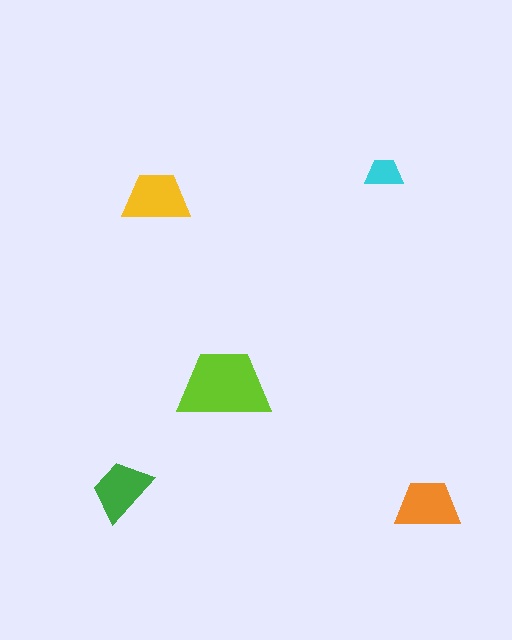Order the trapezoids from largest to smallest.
the lime one, the yellow one, the orange one, the green one, the cyan one.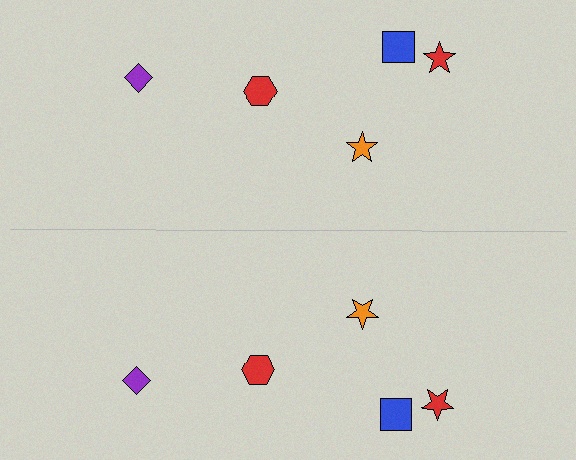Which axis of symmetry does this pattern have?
The pattern has a horizontal axis of symmetry running through the center of the image.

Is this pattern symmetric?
Yes, this pattern has bilateral (reflection) symmetry.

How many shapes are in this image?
There are 10 shapes in this image.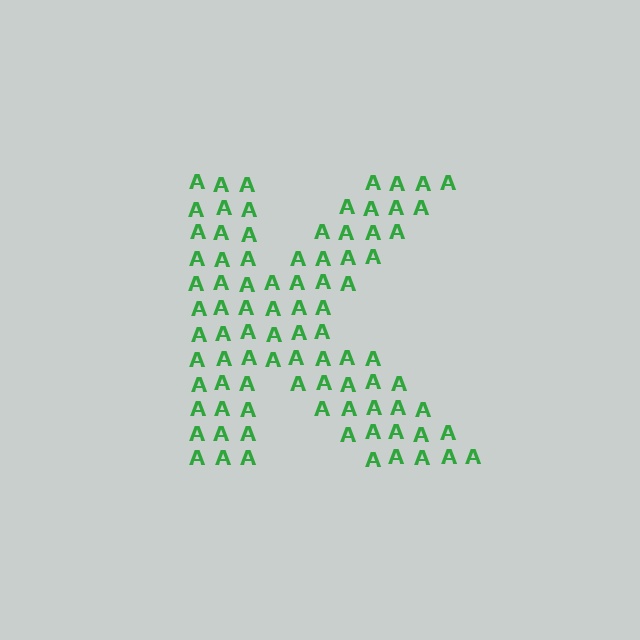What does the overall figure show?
The overall figure shows the letter K.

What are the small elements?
The small elements are letter A's.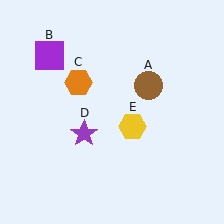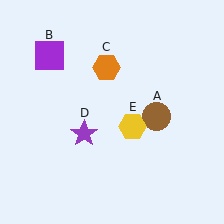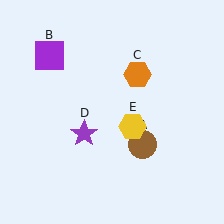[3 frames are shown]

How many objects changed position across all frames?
2 objects changed position: brown circle (object A), orange hexagon (object C).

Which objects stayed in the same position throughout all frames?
Purple square (object B) and purple star (object D) and yellow hexagon (object E) remained stationary.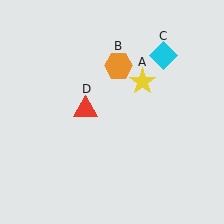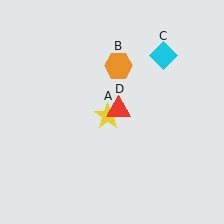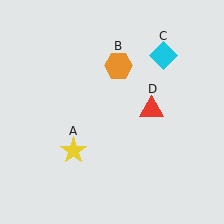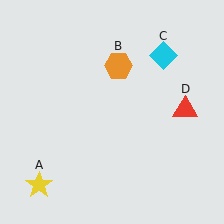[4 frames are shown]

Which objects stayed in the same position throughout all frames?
Orange hexagon (object B) and cyan diamond (object C) remained stationary.